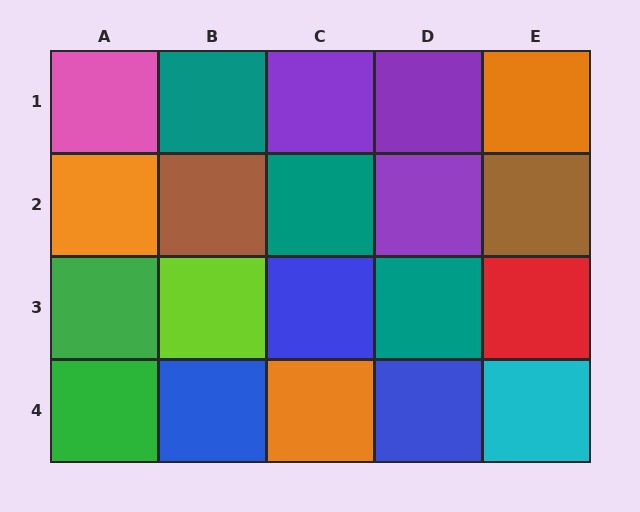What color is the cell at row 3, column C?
Blue.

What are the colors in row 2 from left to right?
Orange, brown, teal, purple, brown.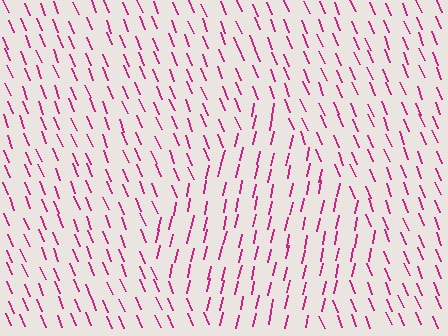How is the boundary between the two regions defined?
The boundary is defined purely by a change in line orientation (approximately 34 degrees difference). All lines are the same color and thickness.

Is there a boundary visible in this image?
Yes, there is a texture boundary formed by a change in line orientation.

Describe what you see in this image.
The image is filled with small magenta line segments. A diamond region in the image has lines oriented differently from the surrounding lines, creating a visible texture boundary.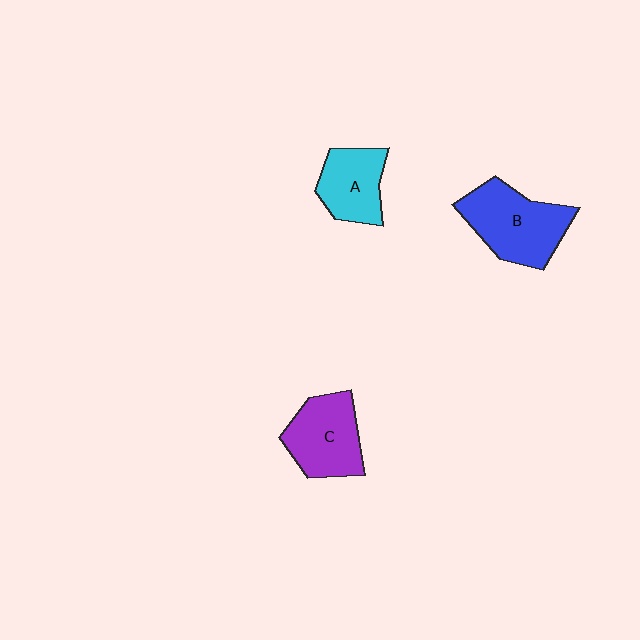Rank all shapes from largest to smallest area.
From largest to smallest: B (blue), C (purple), A (cyan).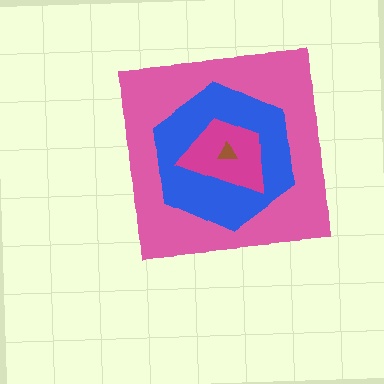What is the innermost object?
The brown triangle.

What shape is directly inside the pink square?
The blue hexagon.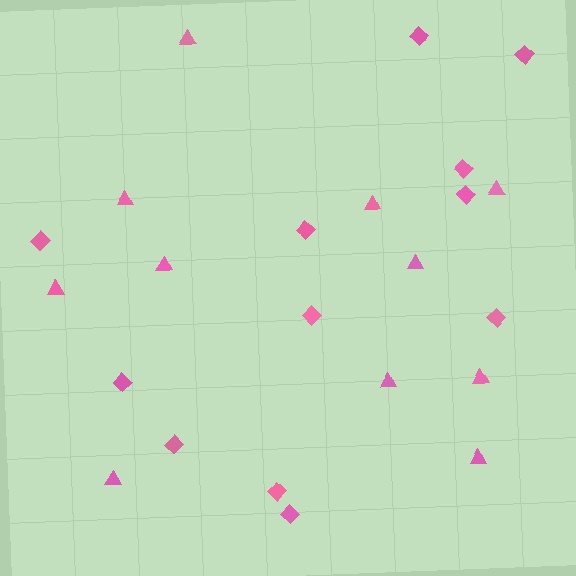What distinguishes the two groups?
There are 2 groups: one group of diamonds (12) and one group of triangles (11).